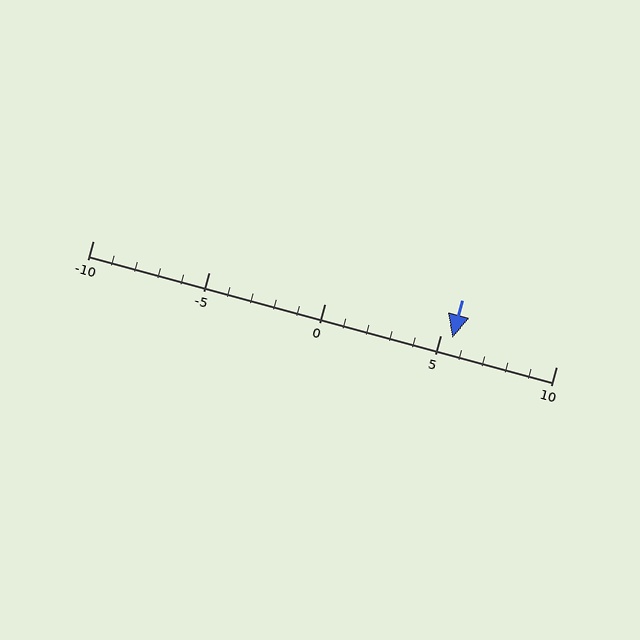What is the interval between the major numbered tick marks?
The major tick marks are spaced 5 units apart.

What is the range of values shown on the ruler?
The ruler shows values from -10 to 10.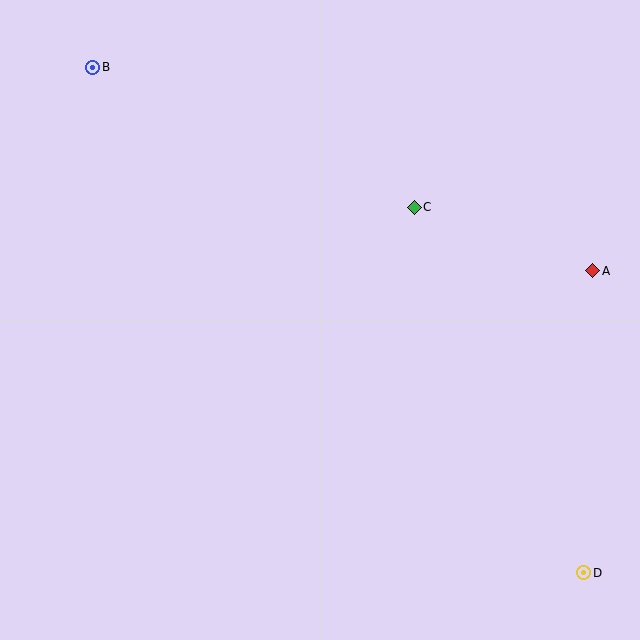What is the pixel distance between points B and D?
The distance between B and D is 705 pixels.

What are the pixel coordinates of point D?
Point D is at (584, 573).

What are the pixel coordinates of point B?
Point B is at (93, 67).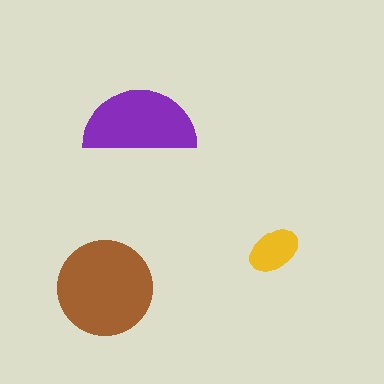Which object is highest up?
The purple semicircle is topmost.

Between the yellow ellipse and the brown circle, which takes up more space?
The brown circle.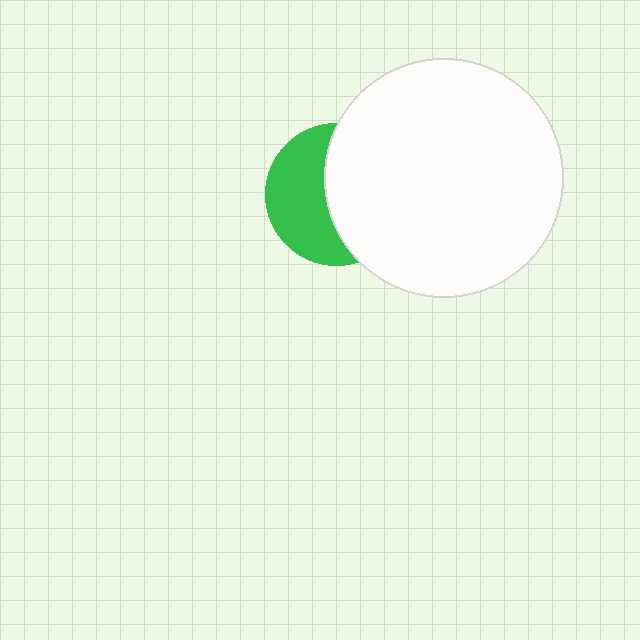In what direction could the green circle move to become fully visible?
The green circle could move left. That would shift it out from behind the white circle entirely.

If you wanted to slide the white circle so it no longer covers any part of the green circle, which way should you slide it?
Slide it right — that is the most direct way to separate the two shapes.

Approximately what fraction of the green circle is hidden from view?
Roughly 53% of the green circle is hidden behind the white circle.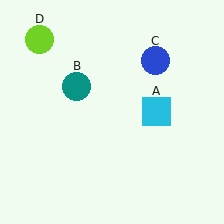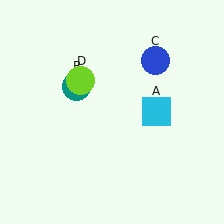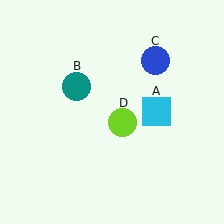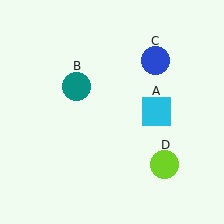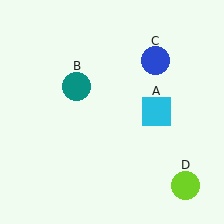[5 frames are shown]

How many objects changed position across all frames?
1 object changed position: lime circle (object D).